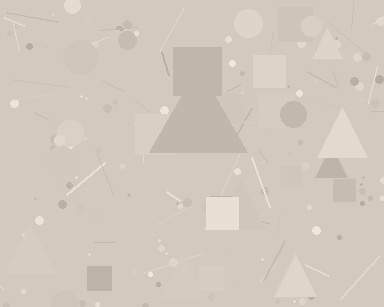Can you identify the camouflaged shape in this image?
The camouflaged shape is a triangle.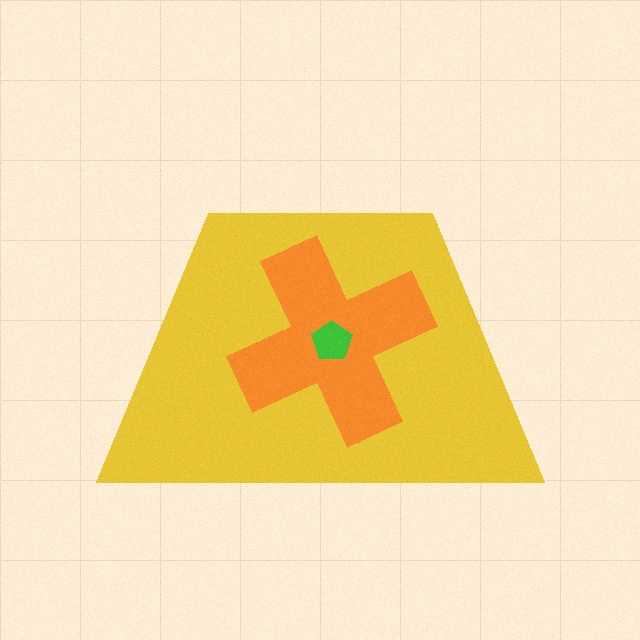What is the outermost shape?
The yellow trapezoid.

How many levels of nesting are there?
3.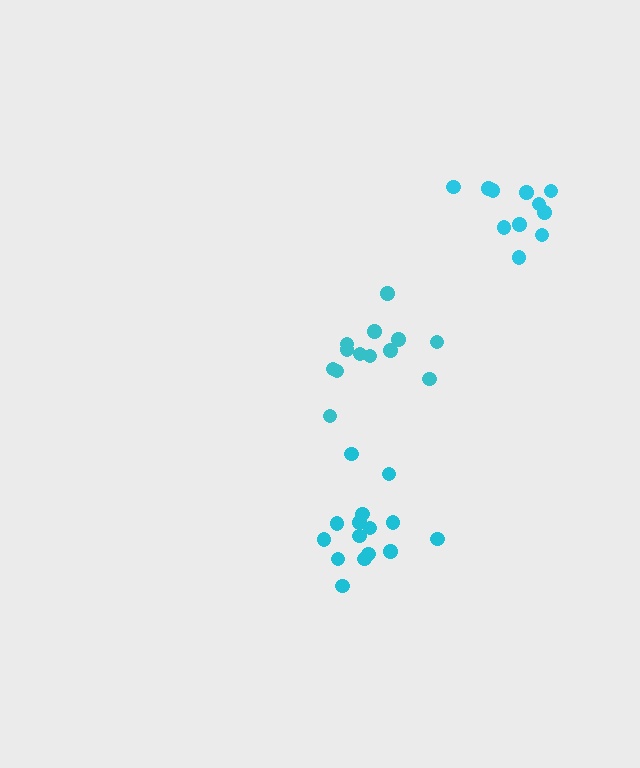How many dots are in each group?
Group 1: 13 dots, Group 2: 11 dots, Group 3: 15 dots (39 total).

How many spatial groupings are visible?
There are 3 spatial groupings.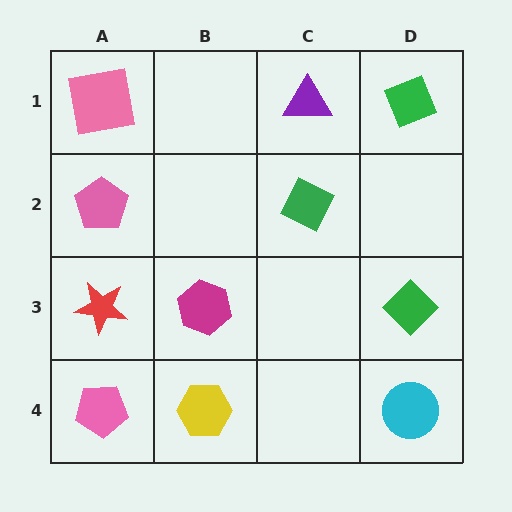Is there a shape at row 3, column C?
No, that cell is empty.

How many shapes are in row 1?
3 shapes.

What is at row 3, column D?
A green diamond.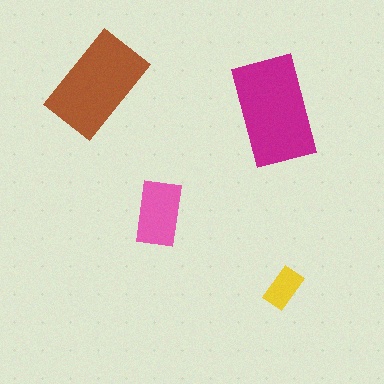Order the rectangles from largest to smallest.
the magenta one, the brown one, the pink one, the yellow one.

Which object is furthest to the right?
The yellow rectangle is rightmost.